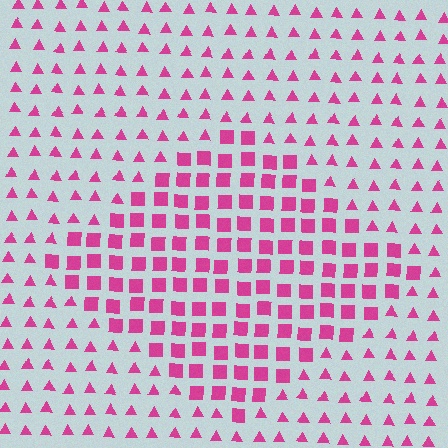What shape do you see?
I see a diamond.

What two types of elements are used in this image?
The image uses squares inside the diamond region and triangles outside it.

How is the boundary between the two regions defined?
The boundary is defined by a change in element shape: squares inside vs. triangles outside. All elements share the same color and spacing.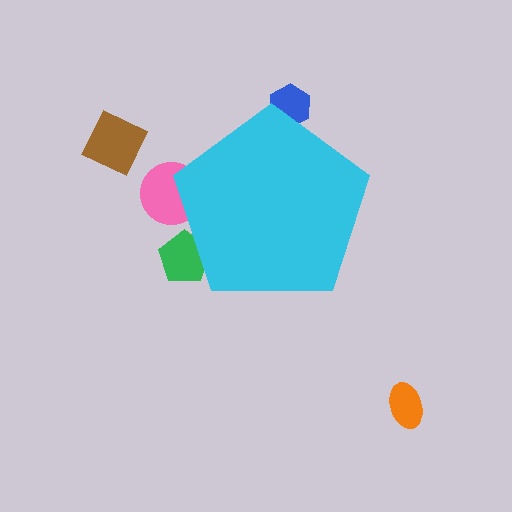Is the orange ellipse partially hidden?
No, the orange ellipse is fully visible.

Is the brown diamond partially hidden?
No, the brown diamond is fully visible.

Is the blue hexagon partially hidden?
Yes, the blue hexagon is partially hidden behind the cyan pentagon.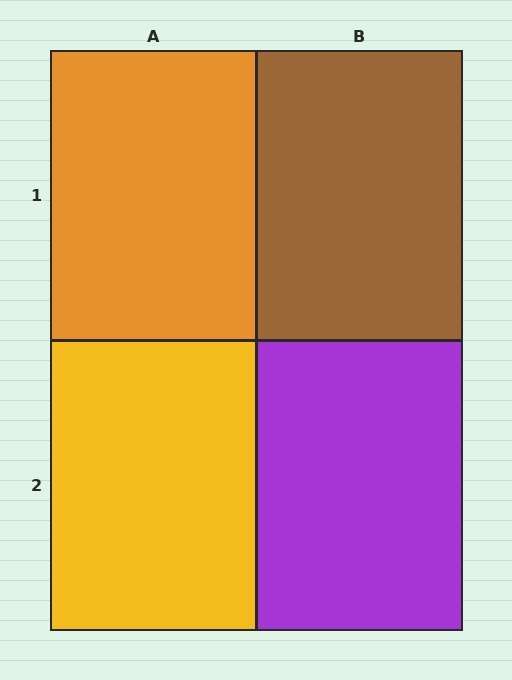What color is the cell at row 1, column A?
Orange.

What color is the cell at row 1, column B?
Brown.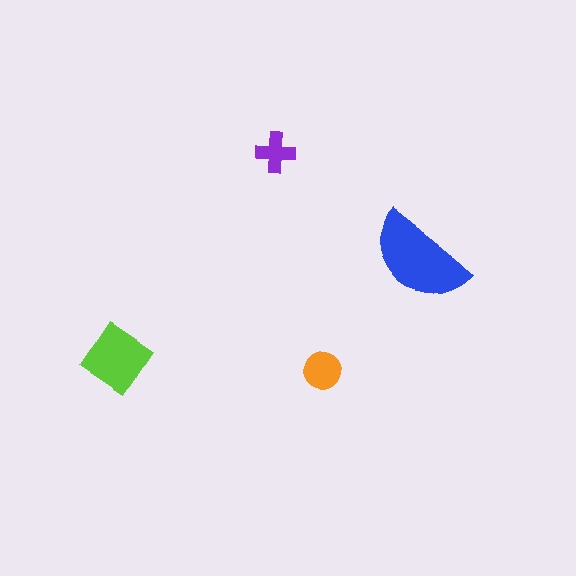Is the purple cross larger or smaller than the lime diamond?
Smaller.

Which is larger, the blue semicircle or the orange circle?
The blue semicircle.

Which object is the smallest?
The purple cross.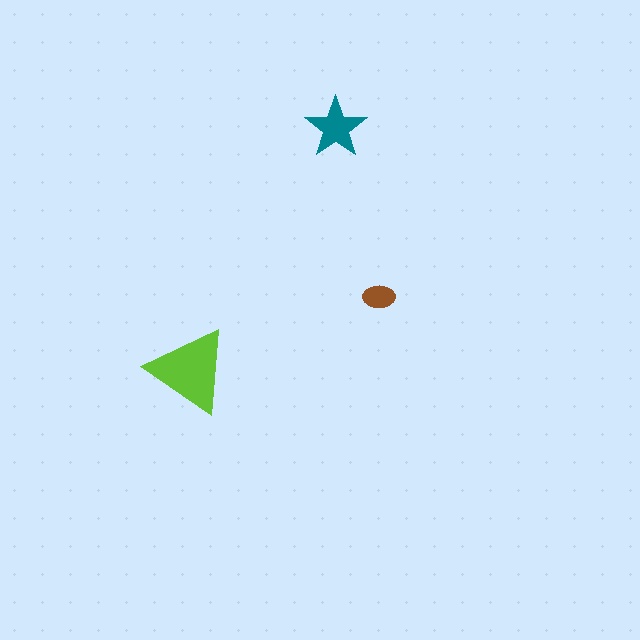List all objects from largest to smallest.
The lime triangle, the teal star, the brown ellipse.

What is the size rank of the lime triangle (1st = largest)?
1st.